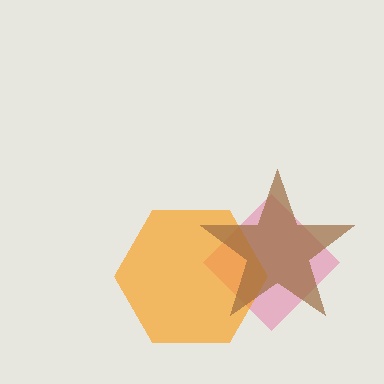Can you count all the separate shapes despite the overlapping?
Yes, there are 3 separate shapes.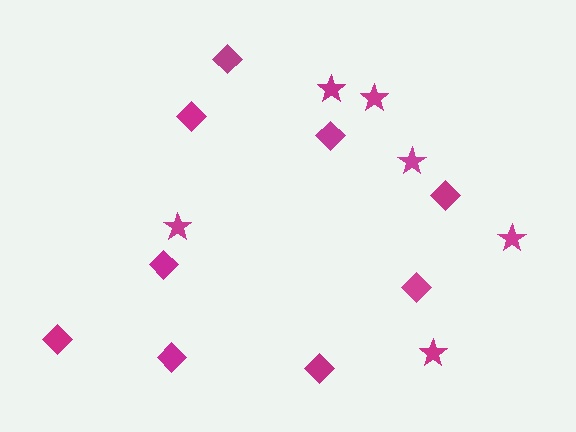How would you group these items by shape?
There are 2 groups: one group of stars (6) and one group of diamonds (9).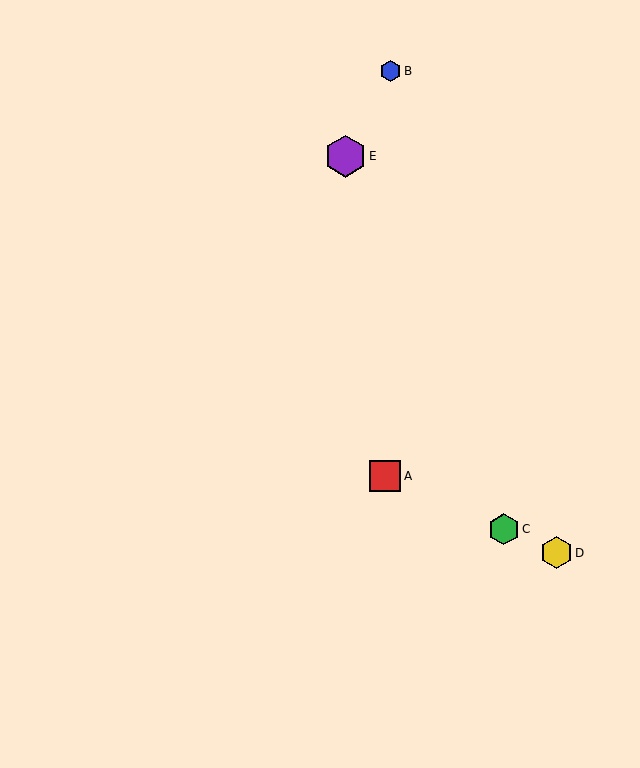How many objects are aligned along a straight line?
3 objects (A, C, D) are aligned along a straight line.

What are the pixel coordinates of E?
Object E is at (346, 156).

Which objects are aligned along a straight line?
Objects A, C, D are aligned along a straight line.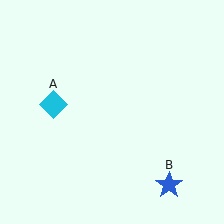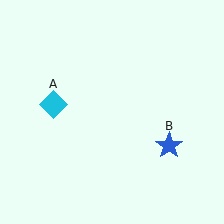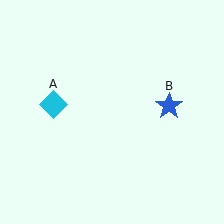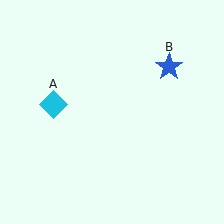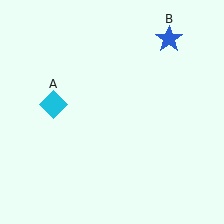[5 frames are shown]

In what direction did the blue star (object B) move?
The blue star (object B) moved up.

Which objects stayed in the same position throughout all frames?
Cyan diamond (object A) remained stationary.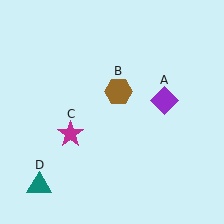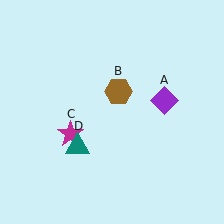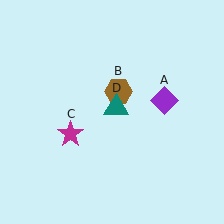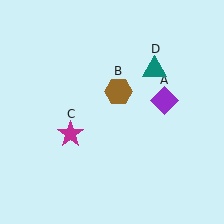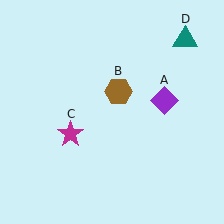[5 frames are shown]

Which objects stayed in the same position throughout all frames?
Purple diamond (object A) and brown hexagon (object B) and magenta star (object C) remained stationary.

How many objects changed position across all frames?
1 object changed position: teal triangle (object D).